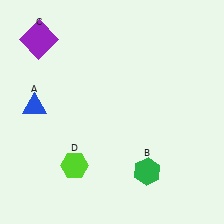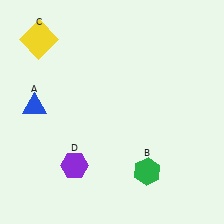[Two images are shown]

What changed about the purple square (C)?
In Image 1, C is purple. In Image 2, it changed to yellow.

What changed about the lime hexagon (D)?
In Image 1, D is lime. In Image 2, it changed to purple.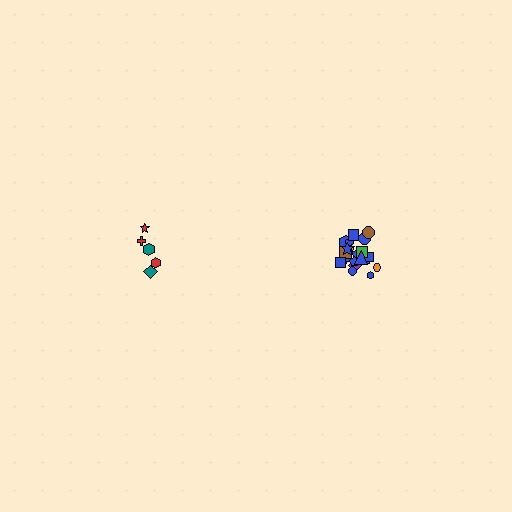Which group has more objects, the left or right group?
The right group.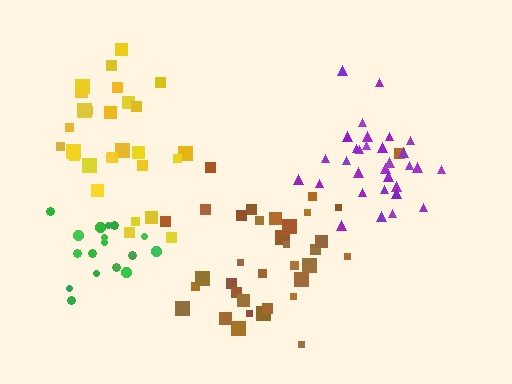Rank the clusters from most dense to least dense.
purple, green, yellow, brown.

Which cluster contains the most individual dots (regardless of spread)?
Brown (35).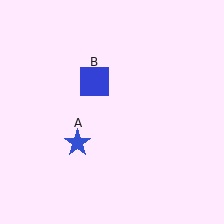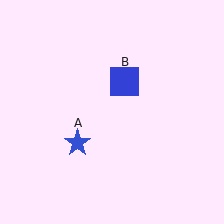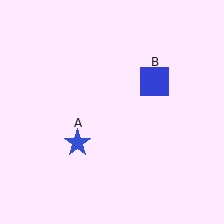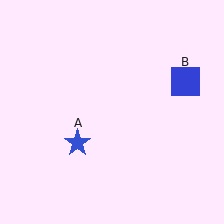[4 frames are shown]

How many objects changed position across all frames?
1 object changed position: blue square (object B).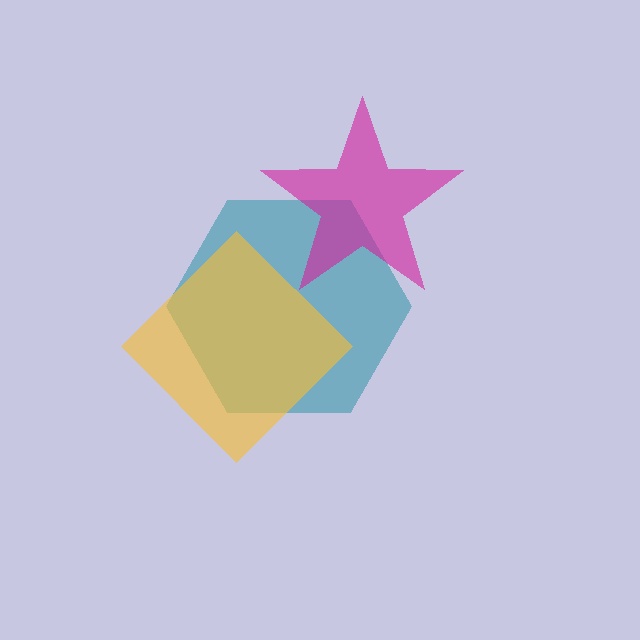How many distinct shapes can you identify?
There are 3 distinct shapes: a teal hexagon, a magenta star, a yellow diamond.